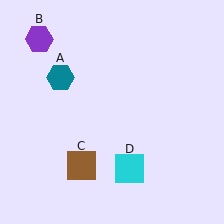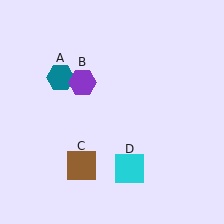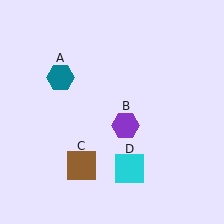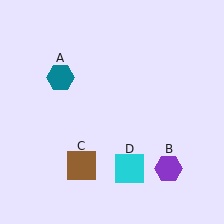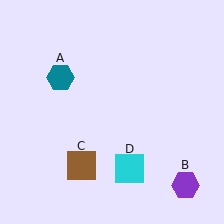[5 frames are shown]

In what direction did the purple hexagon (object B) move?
The purple hexagon (object B) moved down and to the right.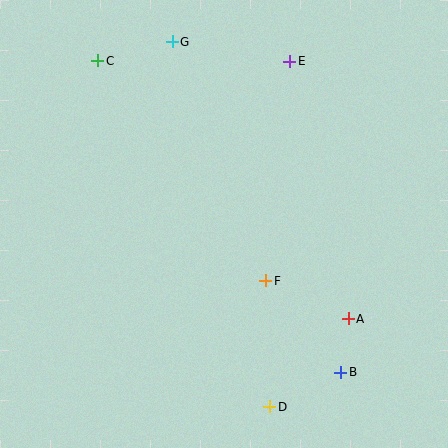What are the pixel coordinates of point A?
Point A is at (348, 319).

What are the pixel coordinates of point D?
Point D is at (270, 407).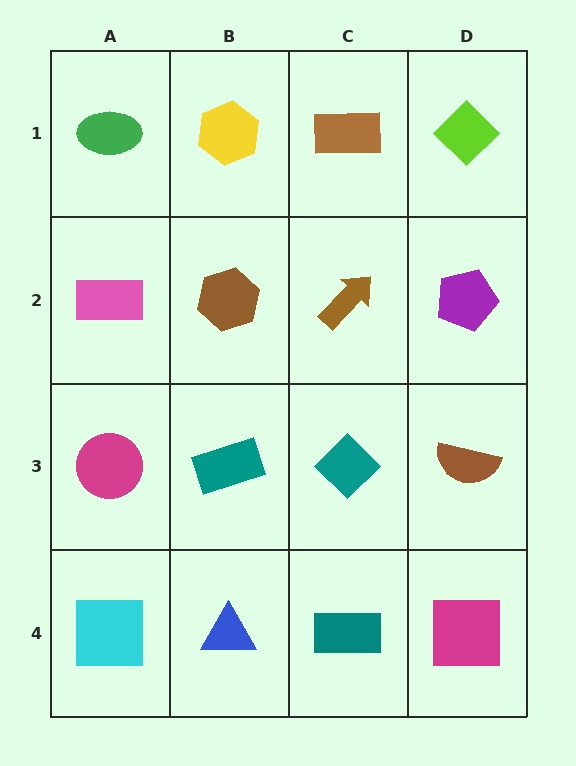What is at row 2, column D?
A purple pentagon.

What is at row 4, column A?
A cyan square.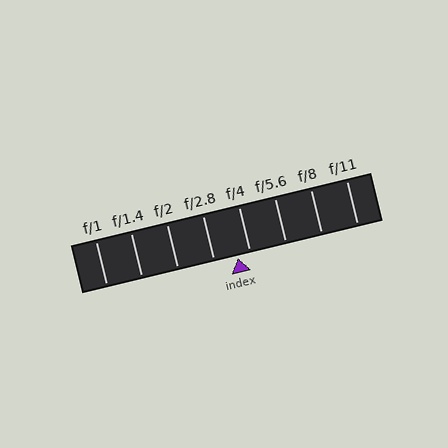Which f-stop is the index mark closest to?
The index mark is closest to f/4.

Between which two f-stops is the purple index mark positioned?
The index mark is between f/2.8 and f/4.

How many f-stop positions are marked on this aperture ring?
There are 8 f-stop positions marked.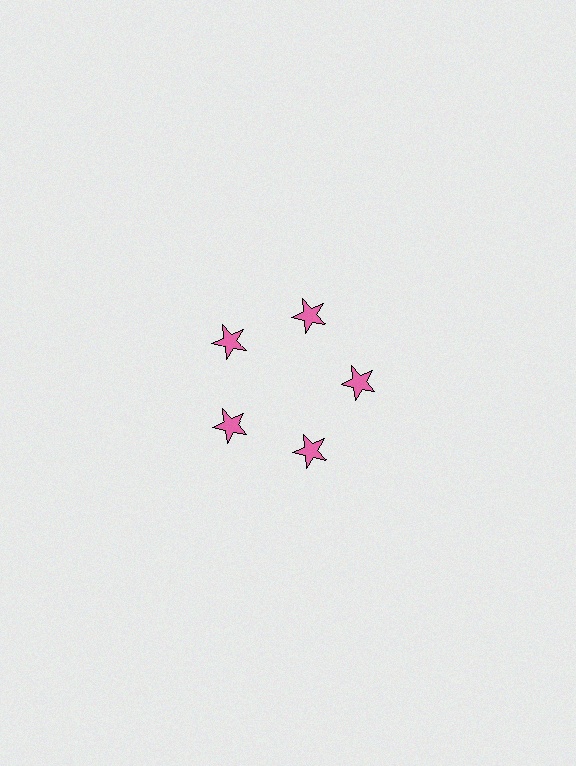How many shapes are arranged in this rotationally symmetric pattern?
There are 5 shapes, arranged in 5 groups of 1.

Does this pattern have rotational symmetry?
Yes, this pattern has 5-fold rotational symmetry. It looks the same after rotating 72 degrees around the center.